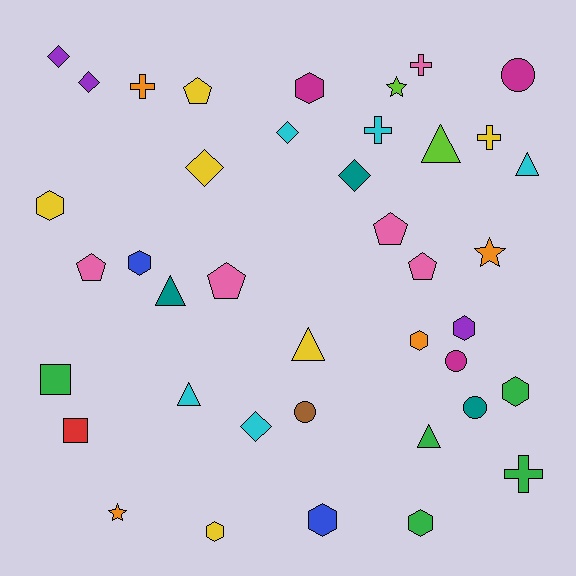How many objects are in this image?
There are 40 objects.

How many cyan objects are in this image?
There are 5 cyan objects.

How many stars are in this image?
There are 3 stars.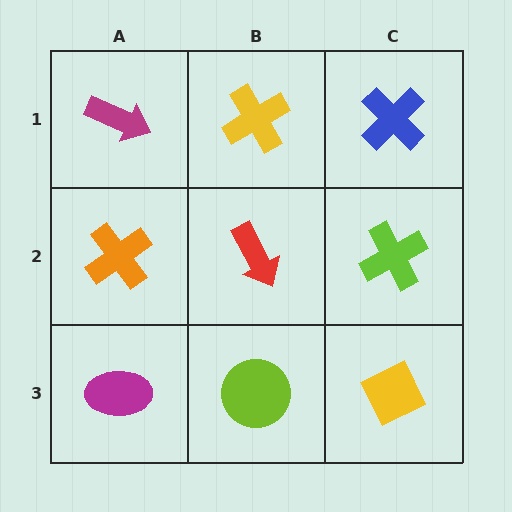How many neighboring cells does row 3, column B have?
3.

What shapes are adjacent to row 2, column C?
A blue cross (row 1, column C), a yellow diamond (row 3, column C), a red arrow (row 2, column B).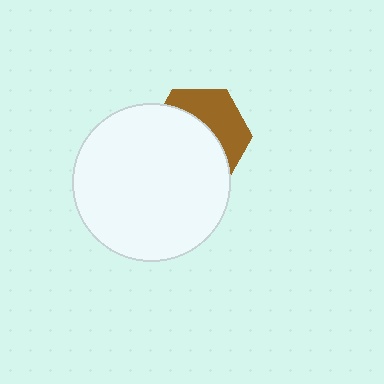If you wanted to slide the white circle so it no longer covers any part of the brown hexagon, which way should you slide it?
Slide it toward the lower-left — that is the most direct way to separate the two shapes.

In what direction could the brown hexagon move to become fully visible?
The brown hexagon could move toward the upper-right. That would shift it out from behind the white circle entirely.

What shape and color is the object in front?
The object in front is a white circle.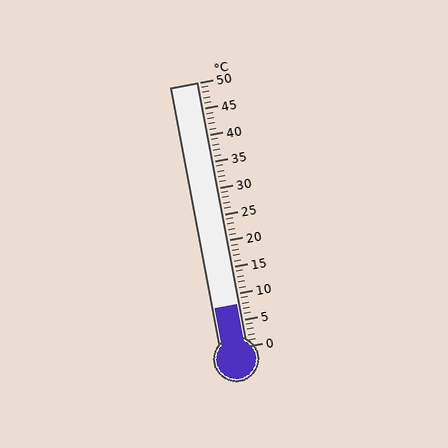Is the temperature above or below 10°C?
The temperature is below 10°C.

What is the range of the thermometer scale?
The thermometer scale ranges from 0°C to 50°C.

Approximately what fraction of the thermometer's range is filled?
The thermometer is filled to approximately 15% of its range.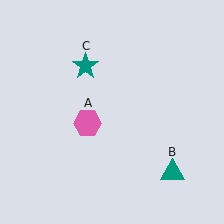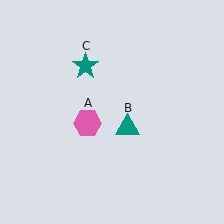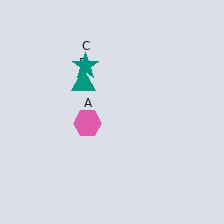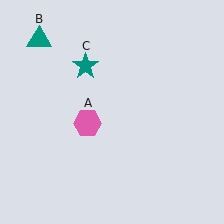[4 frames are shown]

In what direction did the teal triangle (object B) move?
The teal triangle (object B) moved up and to the left.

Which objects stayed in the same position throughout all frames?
Pink hexagon (object A) and teal star (object C) remained stationary.